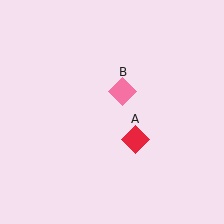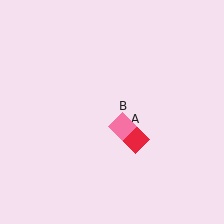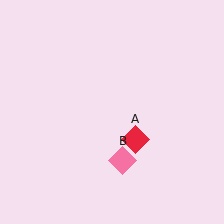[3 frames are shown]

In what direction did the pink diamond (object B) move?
The pink diamond (object B) moved down.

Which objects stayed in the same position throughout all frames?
Red diamond (object A) remained stationary.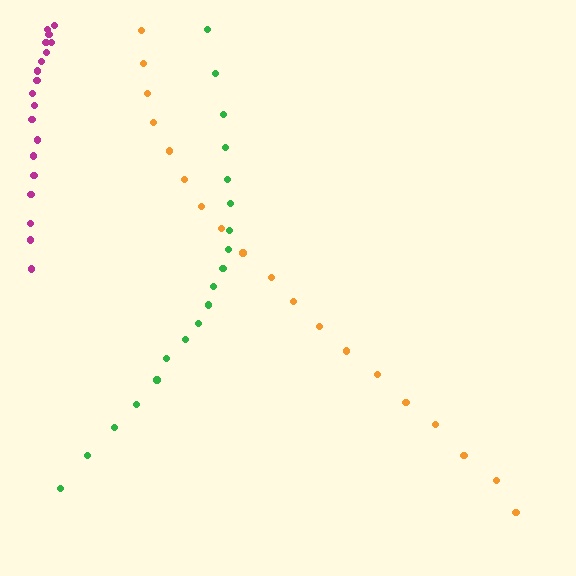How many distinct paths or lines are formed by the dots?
There are 3 distinct paths.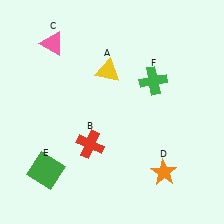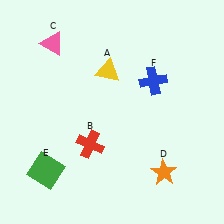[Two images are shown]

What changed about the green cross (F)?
In Image 1, F is green. In Image 2, it changed to blue.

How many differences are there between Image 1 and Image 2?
There is 1 difference between the two images.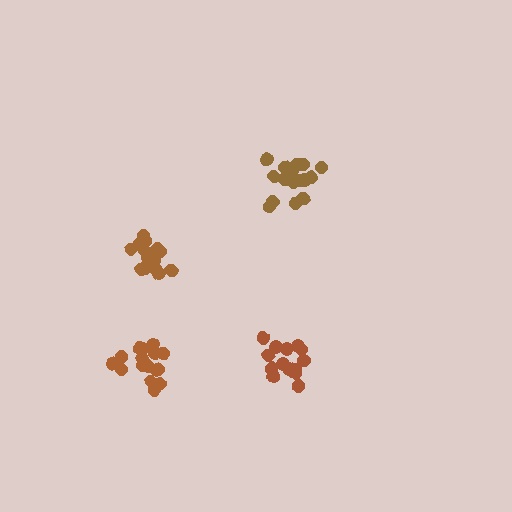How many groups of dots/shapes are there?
There are 4 groups.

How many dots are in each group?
Group 1: 18 dots, Group 2: 18 dots, Group 3: 15 dots, Group 4: 16 dots (67 total).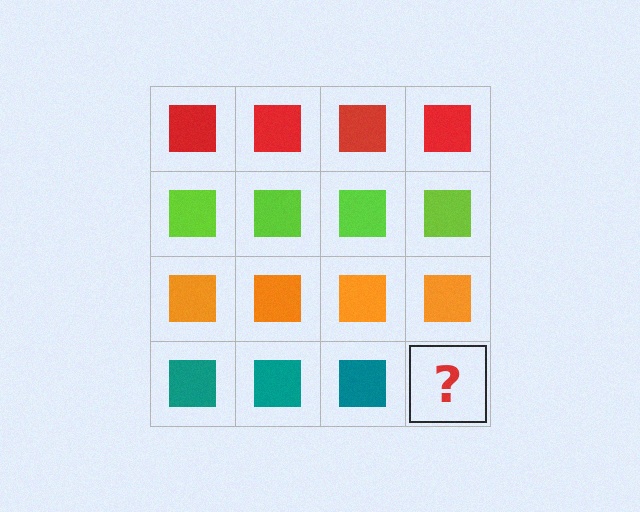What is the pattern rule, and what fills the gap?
The rule is that each row has a consistent color. The gap should be filled with a teal square.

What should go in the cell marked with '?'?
The missing cell should contain a teal square.